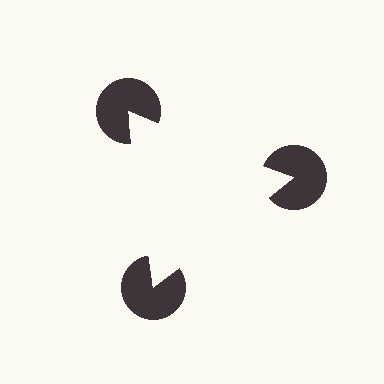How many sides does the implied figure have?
3 sides.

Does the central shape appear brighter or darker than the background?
It typically appears slightly brighter than the background, even though no actual brightness change is drawn.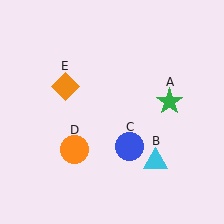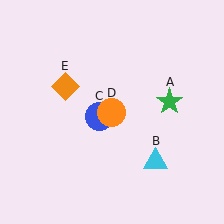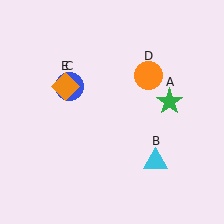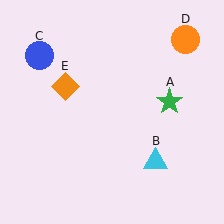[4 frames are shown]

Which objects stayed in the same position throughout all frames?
Green star (object A) and cyan triangle (object B) and orange diamond (object E) remained stationary.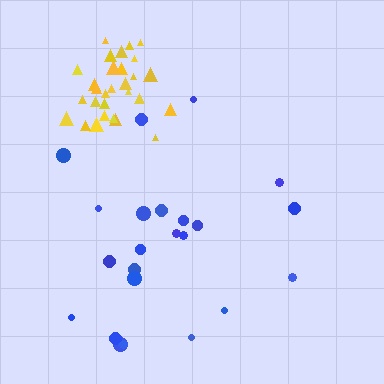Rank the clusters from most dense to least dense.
yellow, blue.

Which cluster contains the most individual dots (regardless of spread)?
Yellow (29).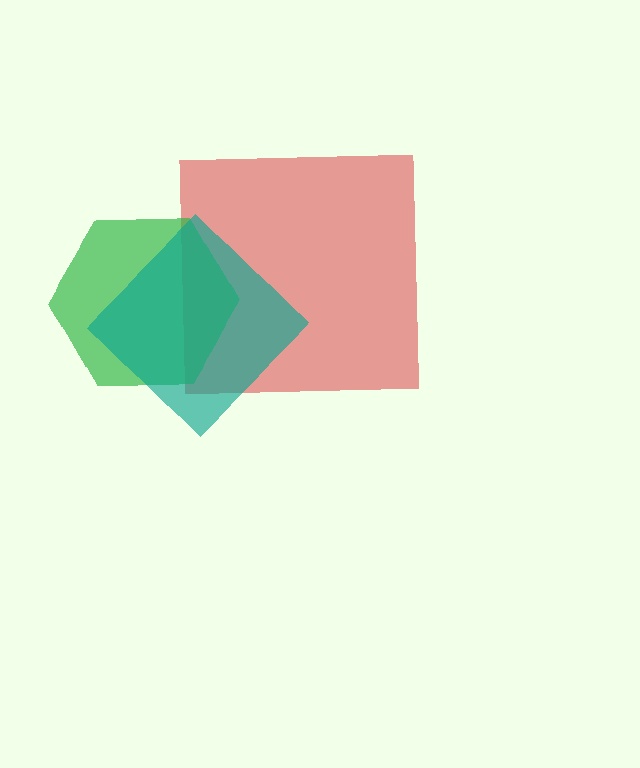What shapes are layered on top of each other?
The layered shapes are: a red square, a green hexagon, a teal diamond.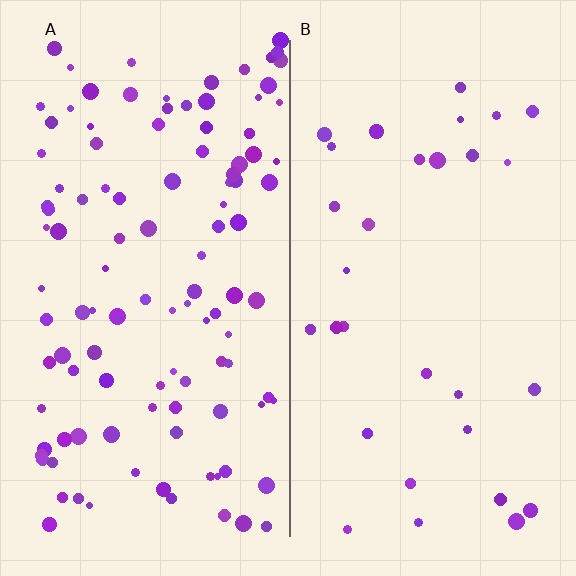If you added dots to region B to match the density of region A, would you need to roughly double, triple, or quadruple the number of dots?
Approximately quadruple.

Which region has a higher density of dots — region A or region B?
A (the left).